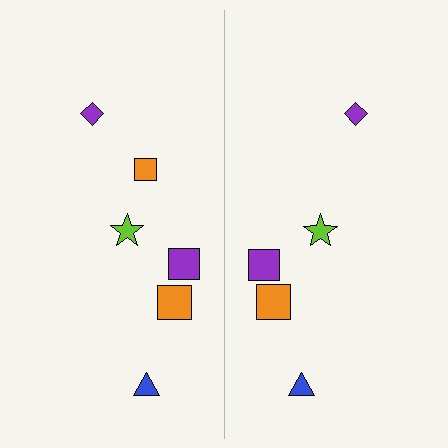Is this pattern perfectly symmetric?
No, the pattern is not perfectly symmetric. A orange square is missing from the right side.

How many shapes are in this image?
There are 11 shapes in this image.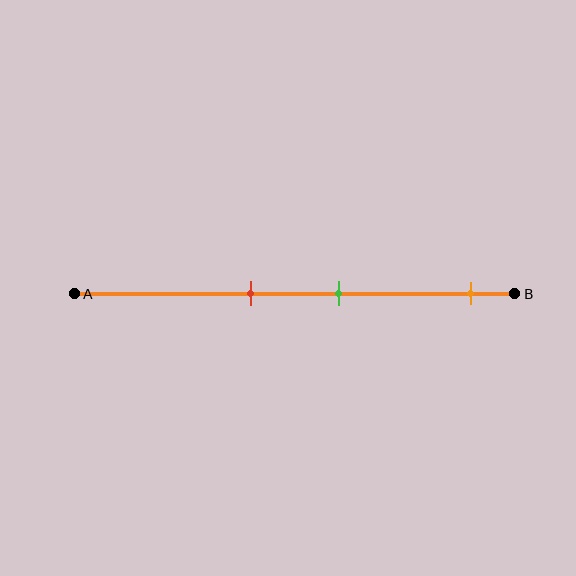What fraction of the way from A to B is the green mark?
The green mark is approximately 60% (0.6) of the way from A to B.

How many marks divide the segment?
There are 3 marks dividing the segment.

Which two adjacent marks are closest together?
The red and green marks are the closest adjacent pair.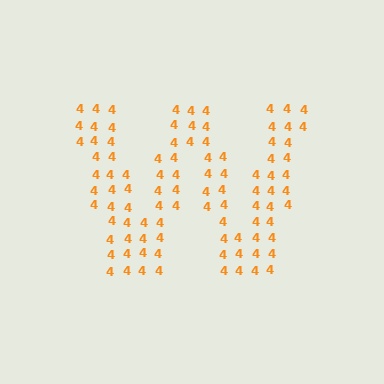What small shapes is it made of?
It is made of small digit 4's.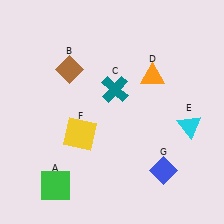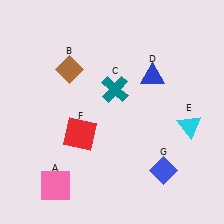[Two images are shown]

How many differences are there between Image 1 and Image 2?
There are 3 differences between the two images.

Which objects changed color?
A changed from green to pink. D changed from orange to blue. F changed from yellow to red.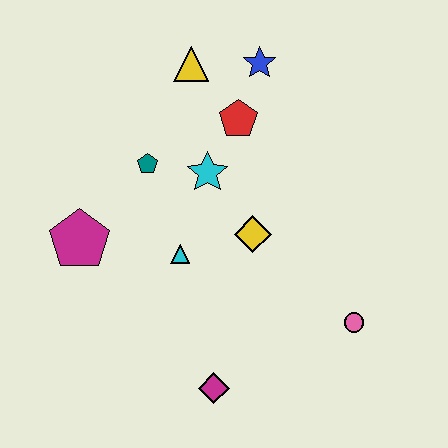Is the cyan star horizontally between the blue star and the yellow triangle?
Yes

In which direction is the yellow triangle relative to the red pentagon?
The yellow triangle is above the red pentagon.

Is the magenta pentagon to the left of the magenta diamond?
Yes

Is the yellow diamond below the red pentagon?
Yes